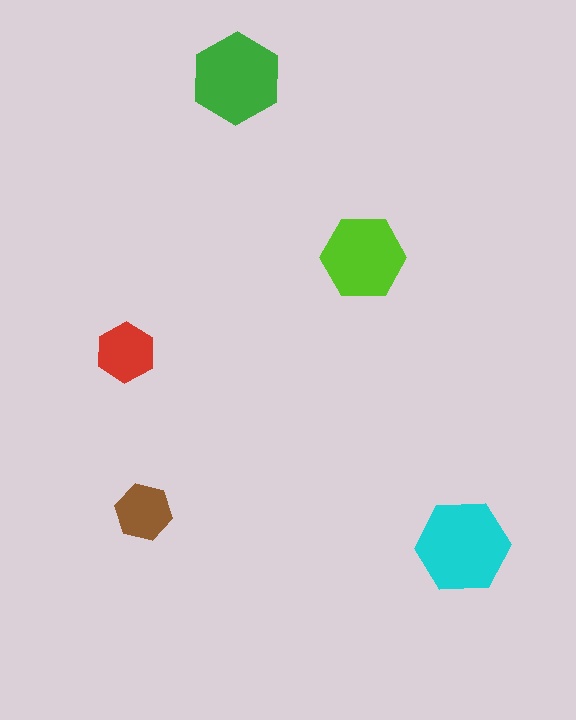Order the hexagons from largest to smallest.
the cyan one, the green one, the lime one, the red one, the brown one.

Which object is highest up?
The green hexagon is topmost.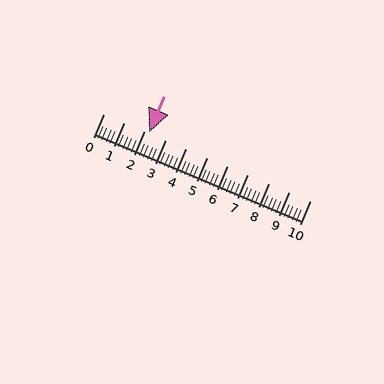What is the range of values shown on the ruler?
The ruler shows values from 0 to 10.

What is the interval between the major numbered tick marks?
The major tick marks are spaced 1 units apart.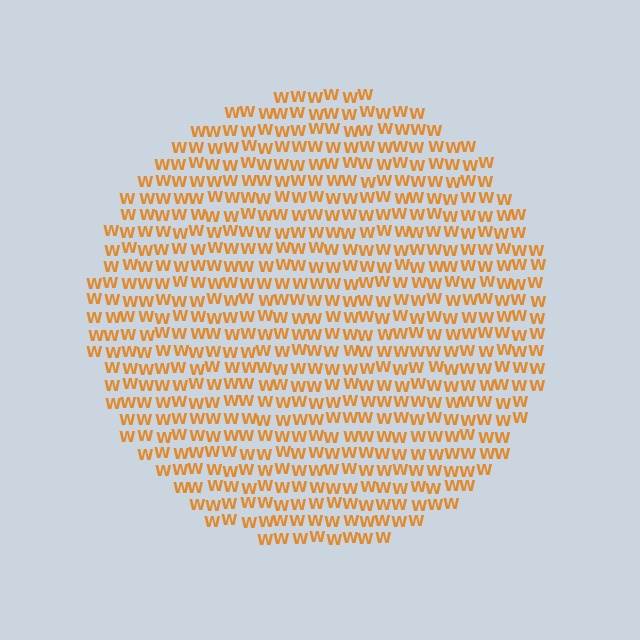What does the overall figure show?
The overall figure shows a circle.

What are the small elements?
The small elements are letter W's.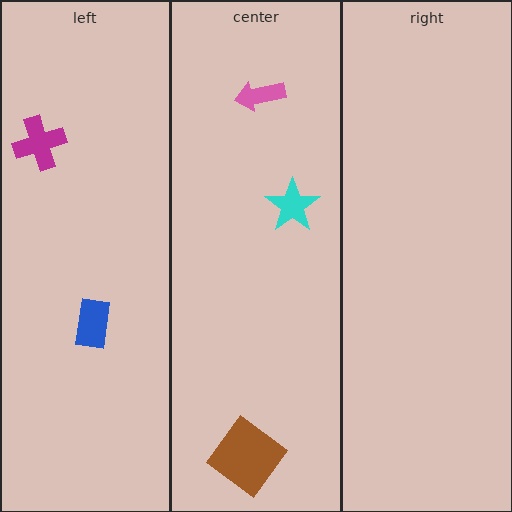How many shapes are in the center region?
3.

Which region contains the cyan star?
The center region.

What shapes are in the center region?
The brown diamond, the cyan star, the pink arrow.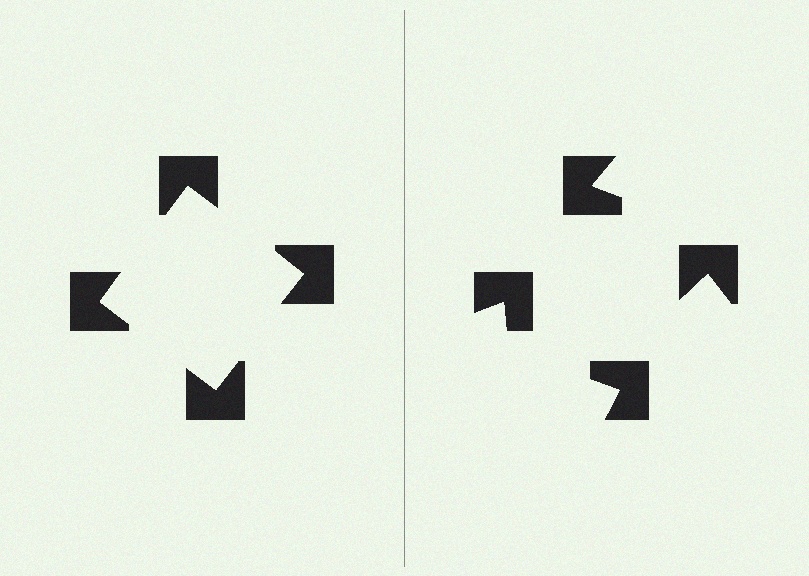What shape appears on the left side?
An illusory square.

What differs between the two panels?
The notched squares are positioned identically on both sides; only the wedge orientations differ. On the left they align to a square; on the right they are misaligned.